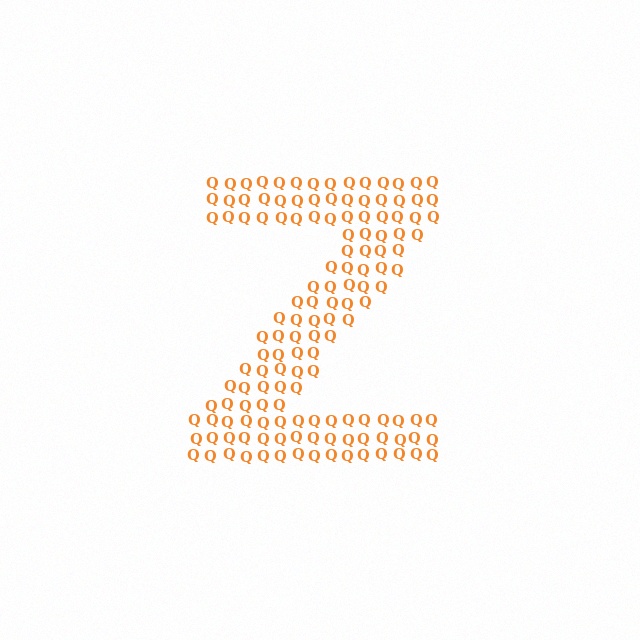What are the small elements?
The small elements are letter Q's.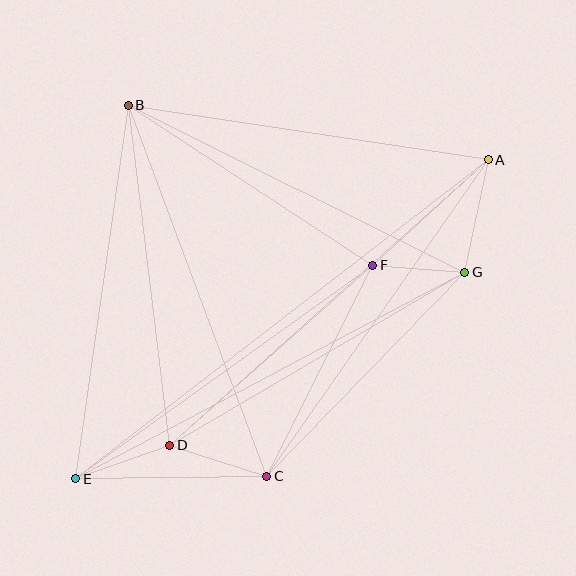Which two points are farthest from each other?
Points A and E are farthest from each other.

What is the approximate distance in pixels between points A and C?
The distance between A and C is approximately 386 pixels.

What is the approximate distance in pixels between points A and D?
The distance between A and D is approximately 428 pixels.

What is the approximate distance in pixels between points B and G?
The distance between B and G is approximately 376 pixels.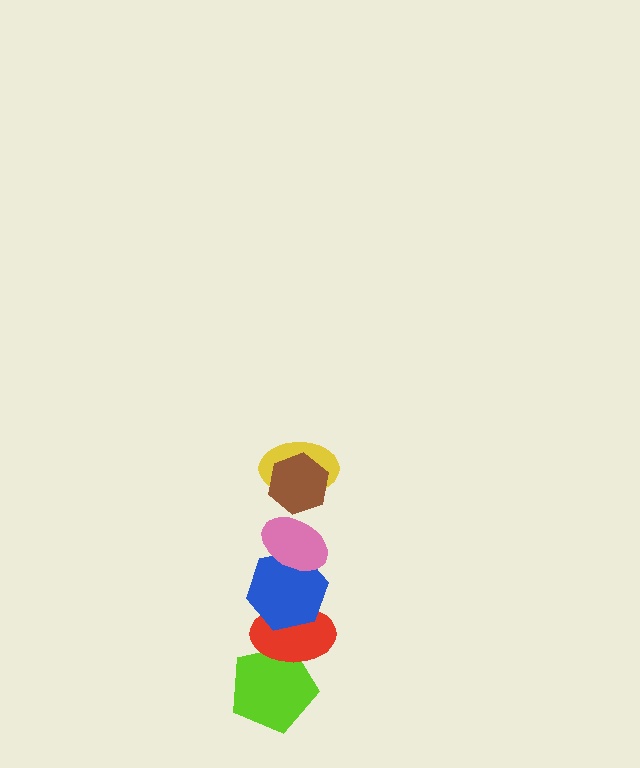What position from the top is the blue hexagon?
The blue hexagon is 4th from the top.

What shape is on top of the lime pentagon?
The red ellipse is on top of the lime pentagon.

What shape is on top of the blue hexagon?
The pink ellipse is on top of the blue hexagon.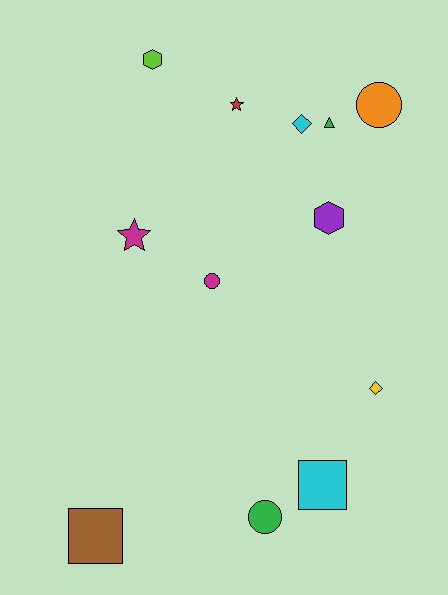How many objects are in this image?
There are 12 objects.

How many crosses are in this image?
There are no crosses.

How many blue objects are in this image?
There are no blue objects.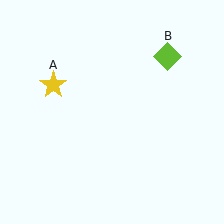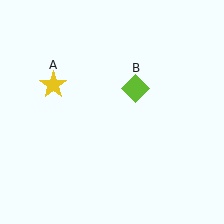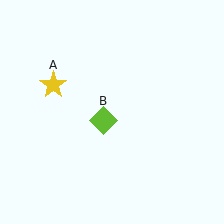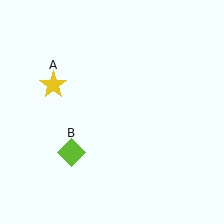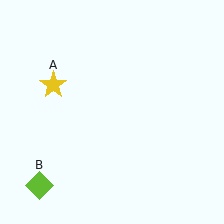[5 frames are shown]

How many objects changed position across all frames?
1 object changed position: lime diamond (object B).